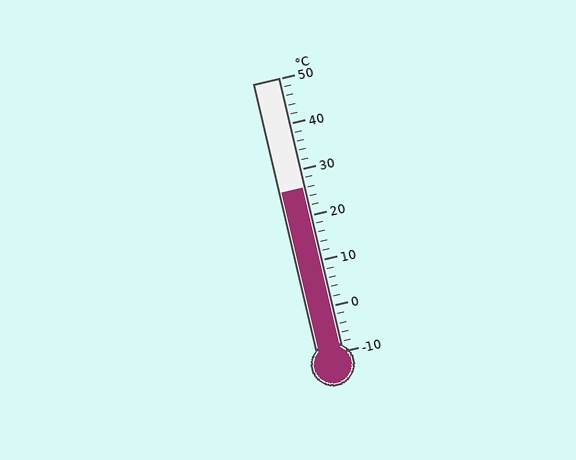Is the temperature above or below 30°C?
The temperature is below 30°C.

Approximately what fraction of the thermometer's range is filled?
The thermometer is filled to approximately 60% of its range.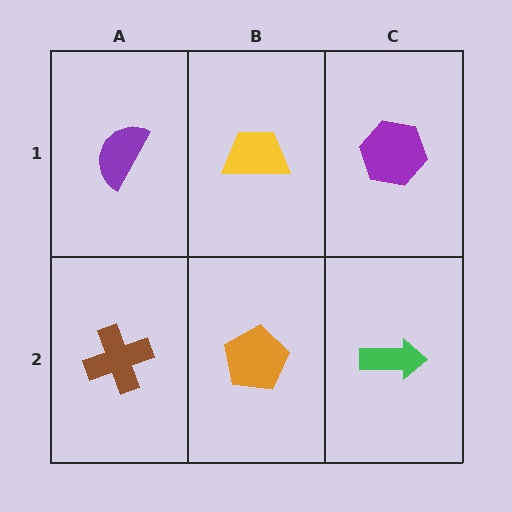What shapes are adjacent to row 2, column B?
A yellow trapezoid (row 1, column B), a brown cross (row 2, column A), a green arrow (row 2, column C).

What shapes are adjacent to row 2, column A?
A purple semicircle (row 1, column A), an orange pentagon (row 2, column B).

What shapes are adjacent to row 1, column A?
A brown cross (row 2, column A), a yellow trapezoid (row 1, column B).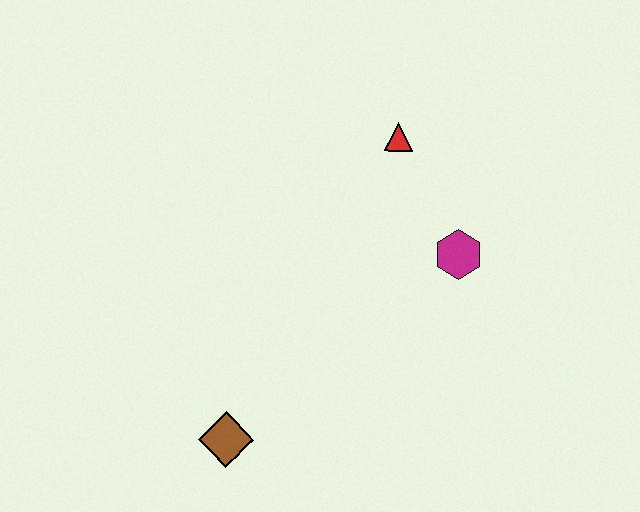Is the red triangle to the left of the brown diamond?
No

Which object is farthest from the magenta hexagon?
The brown diamond is farthest from the magenta hexagon.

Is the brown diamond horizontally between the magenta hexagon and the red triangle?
No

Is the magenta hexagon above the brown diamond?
Yes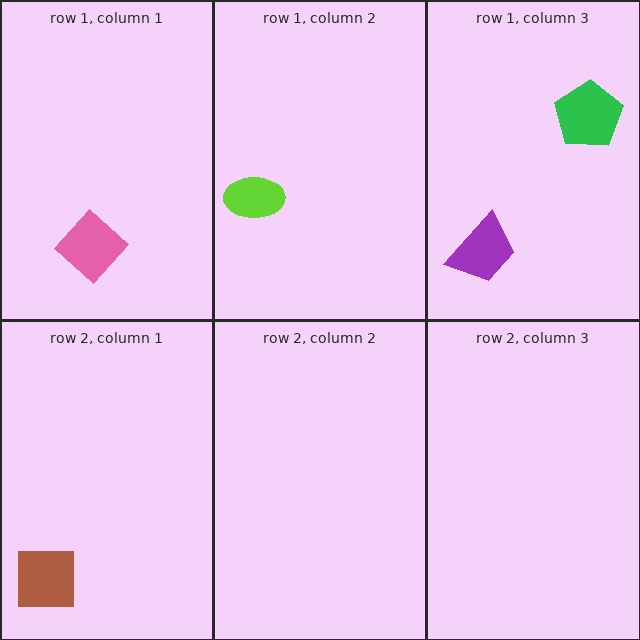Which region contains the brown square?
The row 2, column 1 region.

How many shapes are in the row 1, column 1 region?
1.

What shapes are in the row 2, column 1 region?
The brown square.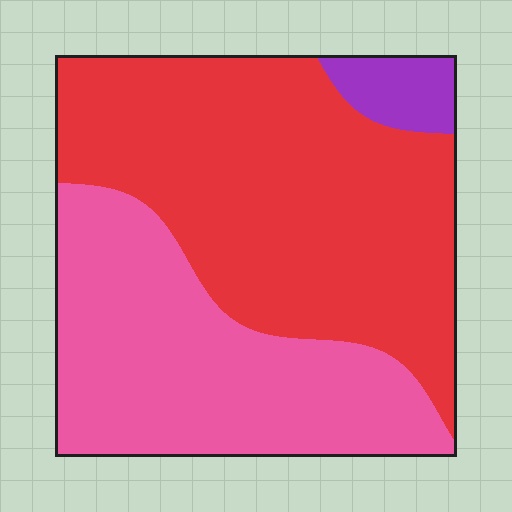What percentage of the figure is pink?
Pink covers roughly 40% of the figure.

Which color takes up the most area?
Red, at roughly 55%.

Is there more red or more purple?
Red.